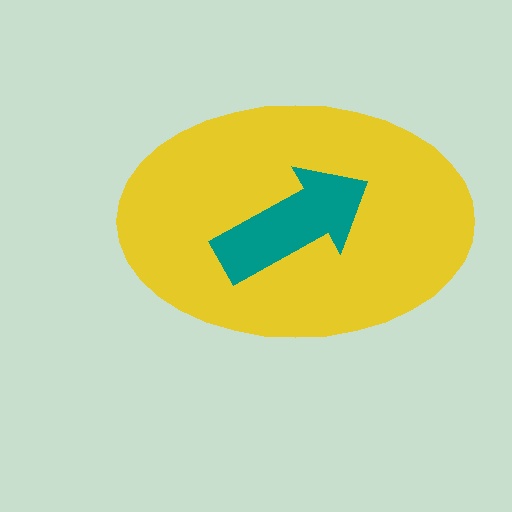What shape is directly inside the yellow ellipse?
The teal arrow.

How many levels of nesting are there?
2.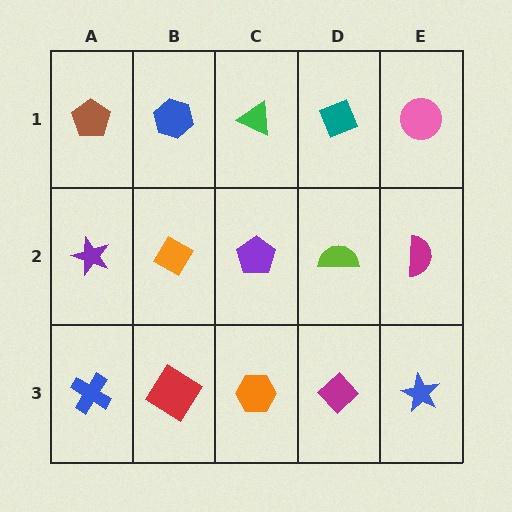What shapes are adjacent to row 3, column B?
An orange diamond (row 2, column B), a blue cross (row 3, column A), an orange hexagon (row 3, column C).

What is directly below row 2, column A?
A blue cross.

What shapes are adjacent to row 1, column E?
A magenta semicircle (row 2, column E), a teal diamond (row 1, column D).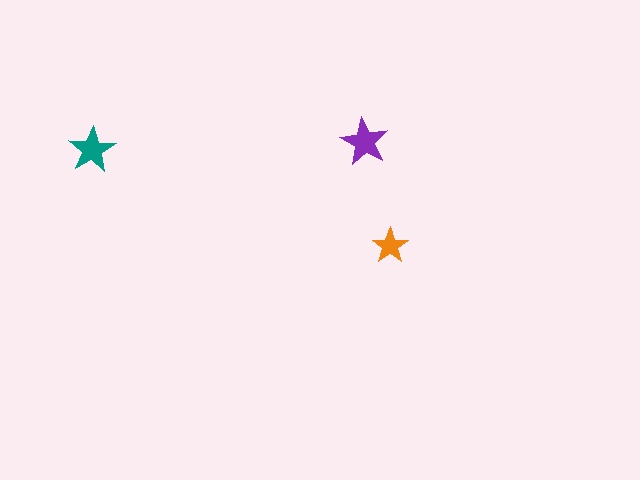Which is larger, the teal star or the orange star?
The teal one.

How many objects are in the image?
There are 3 objects in the image.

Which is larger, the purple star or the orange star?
The purple one.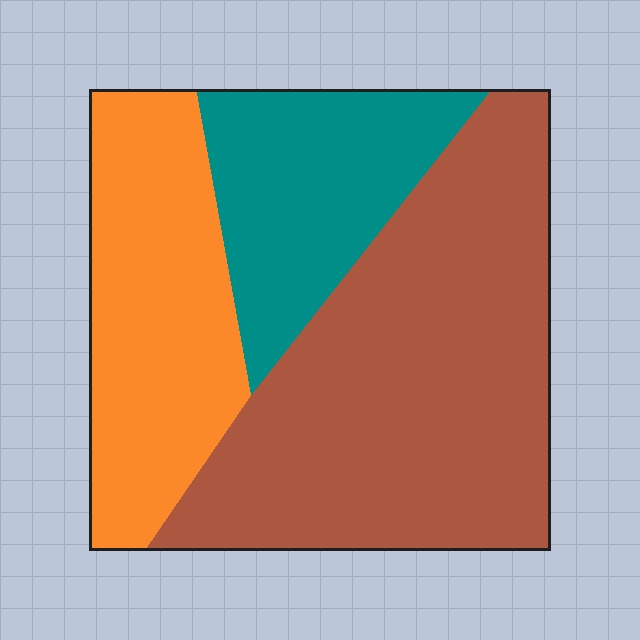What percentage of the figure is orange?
Orange covers about 25% of the figure.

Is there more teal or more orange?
Orange.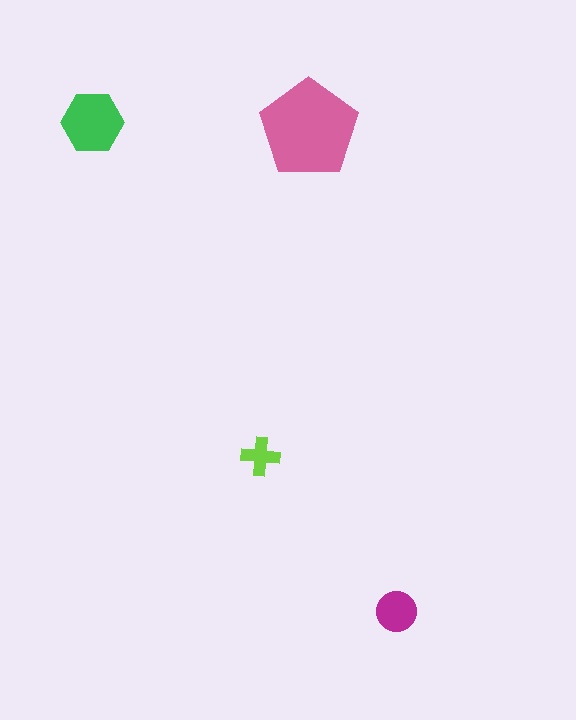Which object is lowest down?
The magenta circle is bottommost.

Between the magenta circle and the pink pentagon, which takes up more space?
The pink pentagon.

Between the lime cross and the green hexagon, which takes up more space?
The green hexagon.